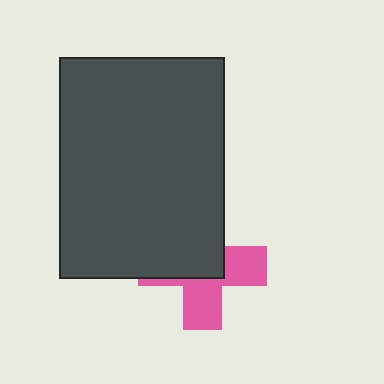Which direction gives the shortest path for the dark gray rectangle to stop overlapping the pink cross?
Moving toward the upper-left gives the shortest separation.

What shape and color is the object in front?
The object in front is a dark gray rectangle.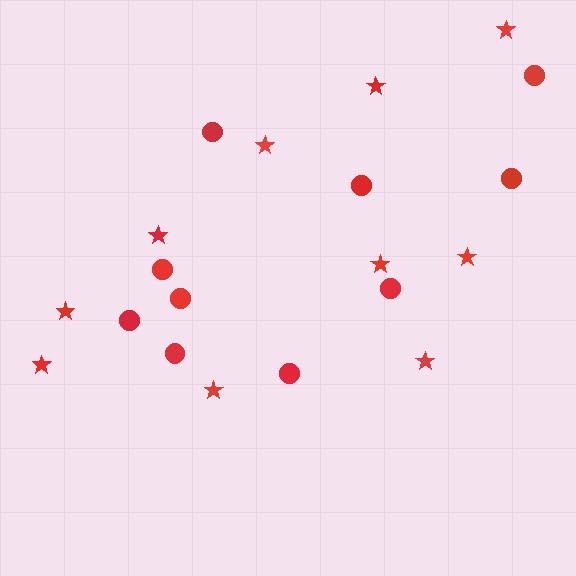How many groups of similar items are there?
There are 2 groups: one group of circles (10) and one group of stars (10).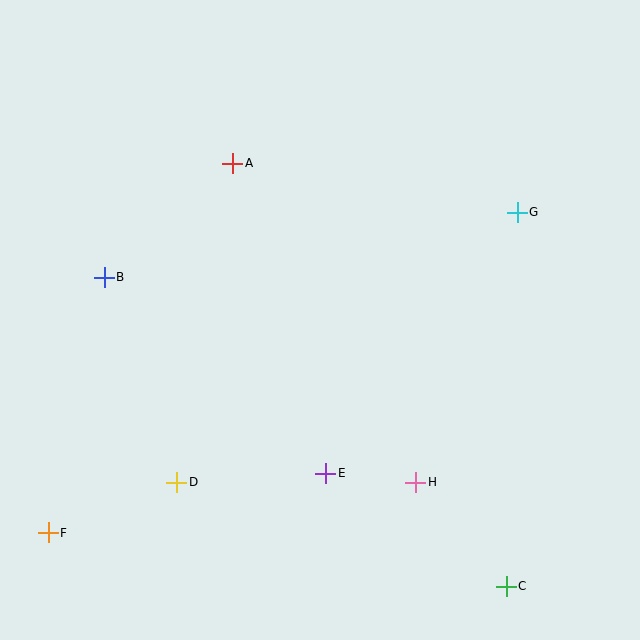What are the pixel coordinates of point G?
Point G is at (517, 212).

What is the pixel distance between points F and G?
The distance between F and G is 568 pixels.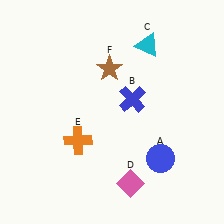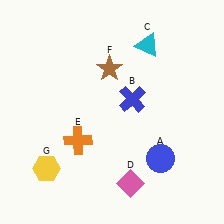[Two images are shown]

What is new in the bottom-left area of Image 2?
A yellow hexagon (G) was added in the bottom-left area of Image 2.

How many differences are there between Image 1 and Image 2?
There is 1 difference between the two images.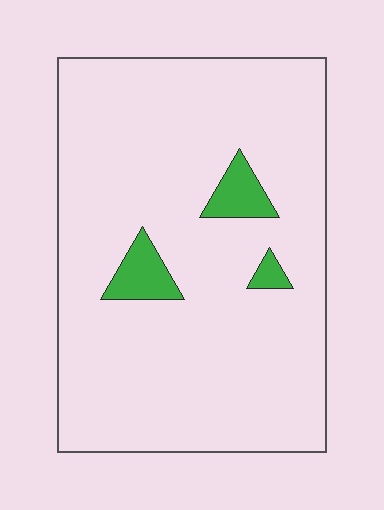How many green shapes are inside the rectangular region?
3.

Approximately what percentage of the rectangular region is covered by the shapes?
Approximately 5%.